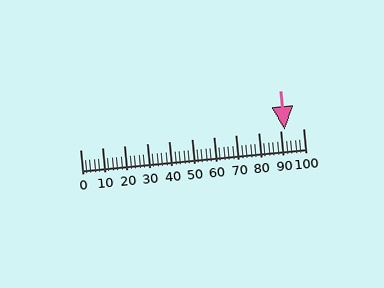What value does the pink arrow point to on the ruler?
The pink arrow points to approximately 92.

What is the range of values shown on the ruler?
The ruler shows values from 0 to 100.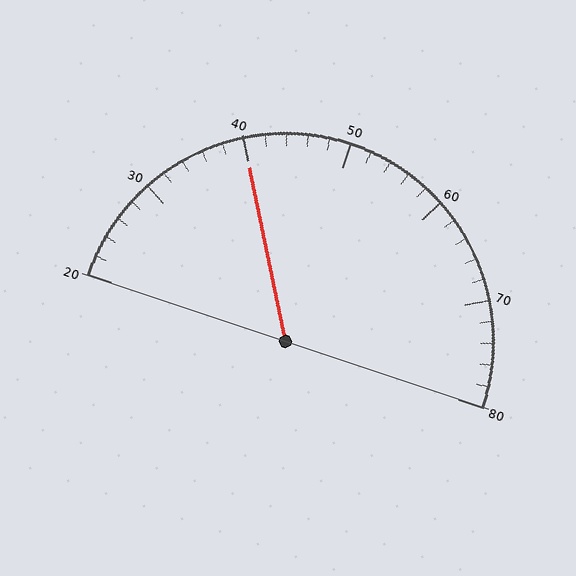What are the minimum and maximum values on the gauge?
The gauge ranges from 20 to 80.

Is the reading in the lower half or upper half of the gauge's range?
The reading is in the lower half of the range (20 to 80).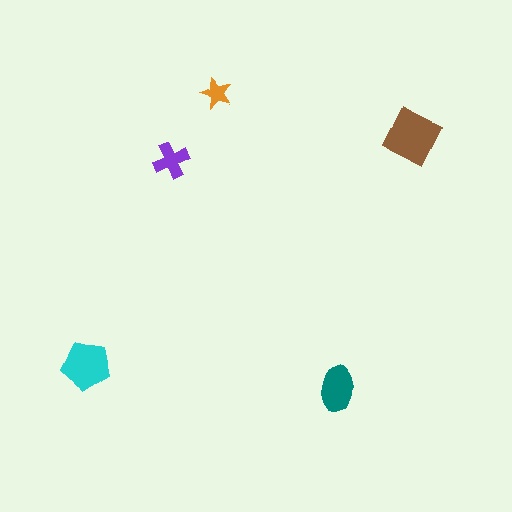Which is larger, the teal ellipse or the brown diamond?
The brown diamond.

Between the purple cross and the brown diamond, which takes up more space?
The brown diamond.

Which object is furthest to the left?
The cyan pentagon is leftmost.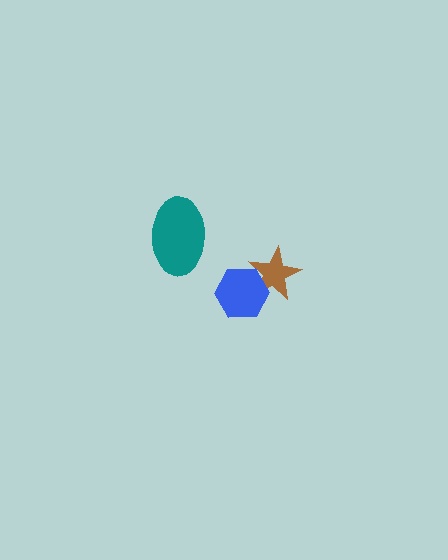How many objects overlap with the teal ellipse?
0 objects overlap with the teal ellipse.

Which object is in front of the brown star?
The blue hexagon is in front of the brown star.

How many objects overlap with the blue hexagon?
1 object overlaps with the blue hexagon.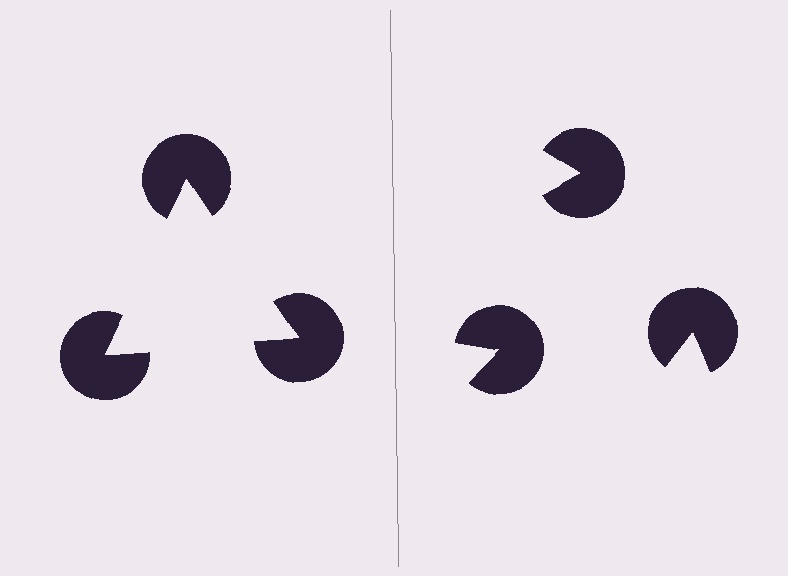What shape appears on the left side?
An illusory triangle.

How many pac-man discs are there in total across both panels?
6 — 3 on each side.